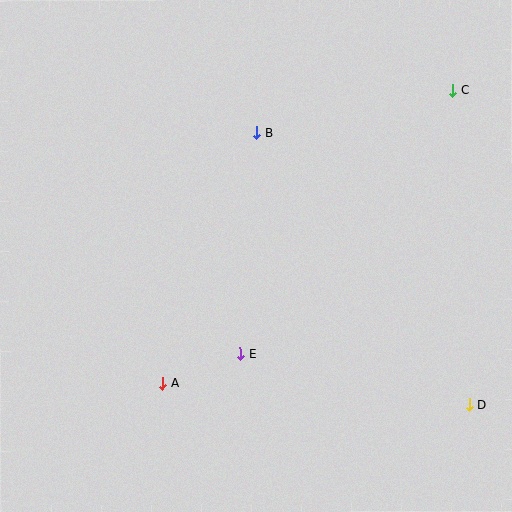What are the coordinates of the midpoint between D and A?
The midpoint between D and A is at (316, 394).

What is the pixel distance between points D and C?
The distance between D and C is 315 pixels.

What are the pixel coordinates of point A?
Point A is at (162, 383).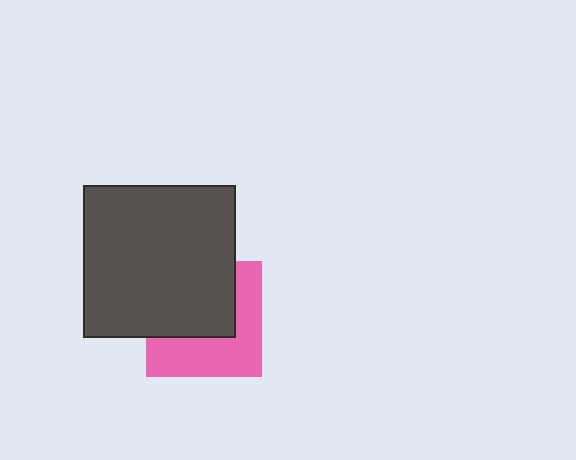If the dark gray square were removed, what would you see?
You would see the complete pink square.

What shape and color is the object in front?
The object in front is a dark gray square.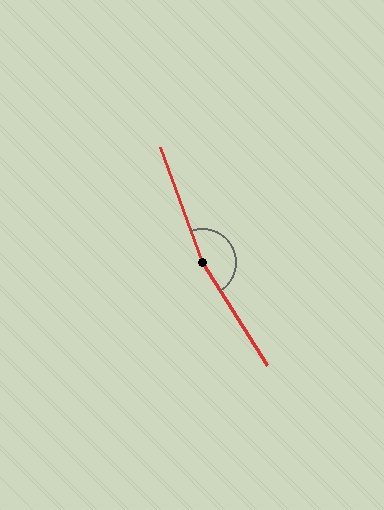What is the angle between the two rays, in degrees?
Approximately 168 degrees.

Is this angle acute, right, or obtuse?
It is obtuse.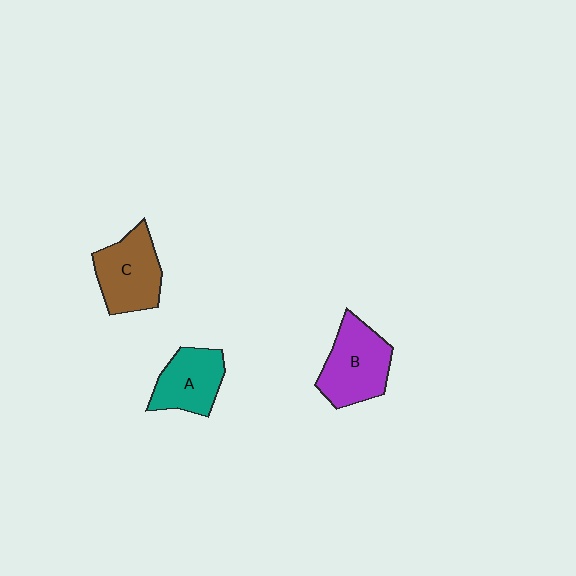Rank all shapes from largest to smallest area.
From largest to smallest: B (purple), C (brown), A (teal).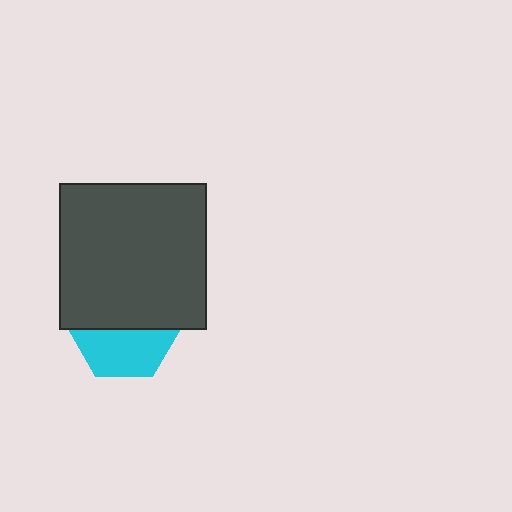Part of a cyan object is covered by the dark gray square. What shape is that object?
It is a hexagon.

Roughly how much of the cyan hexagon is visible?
About half of it is visible (roughly 47%).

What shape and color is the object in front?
The object in front is a dark gray square.